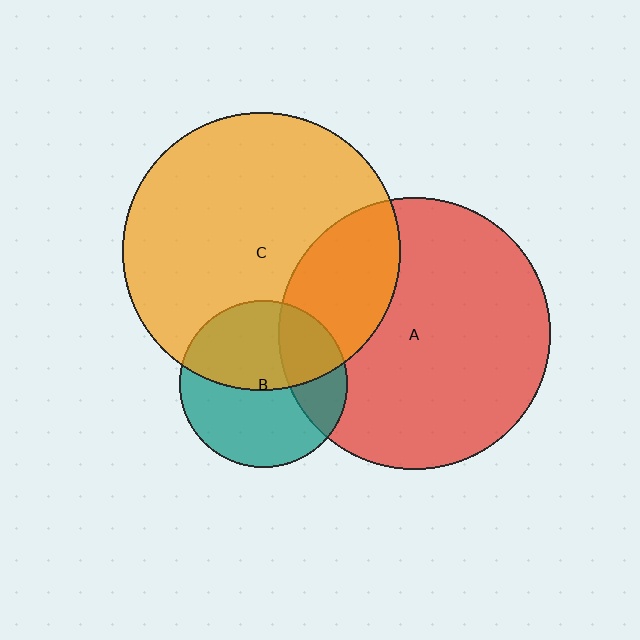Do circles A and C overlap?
Yes.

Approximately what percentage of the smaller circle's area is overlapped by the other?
Approximately 25%.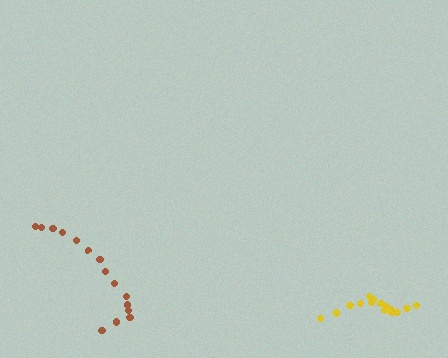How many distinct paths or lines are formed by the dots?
There are 2 distinct paths.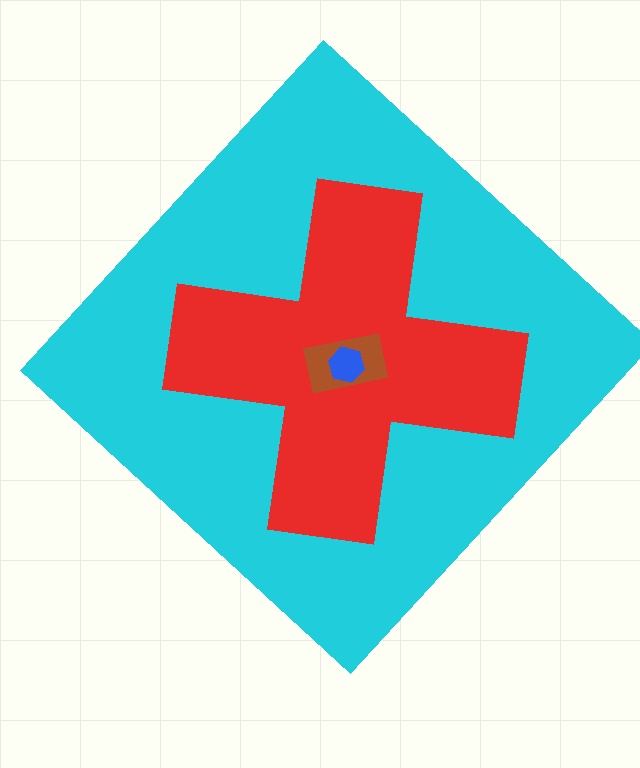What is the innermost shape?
The blue hexagon.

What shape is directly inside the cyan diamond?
The red cross.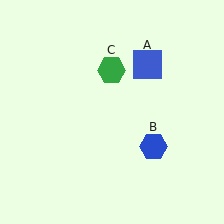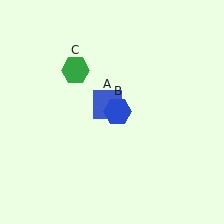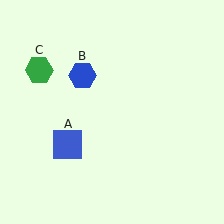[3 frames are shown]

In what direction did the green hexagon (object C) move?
The green hexagon (object C) moved left.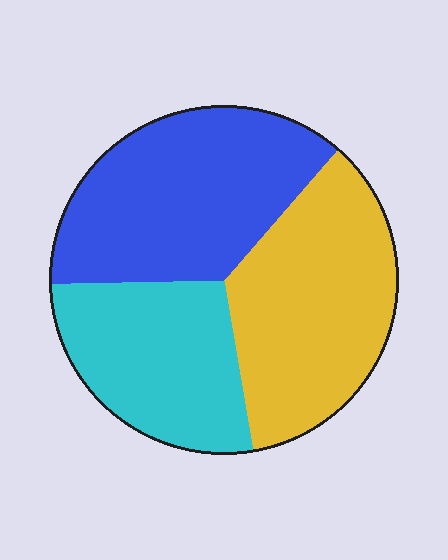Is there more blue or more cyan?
Blue.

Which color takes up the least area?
Cyan, at roughly 25%.